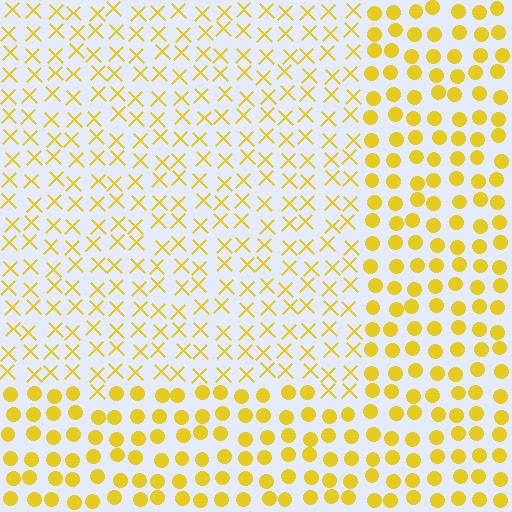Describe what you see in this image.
The image is filled with small yellow elements arranged in a uniform grid. A rectangle-shaped region contains X marks, while the surrounding area contains circles. The boundary is defined purely by the change in element shape.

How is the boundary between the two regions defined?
The boundary is defined by a change in element shape: X marks inside vs. circles outside. All elements share the same color and spacing.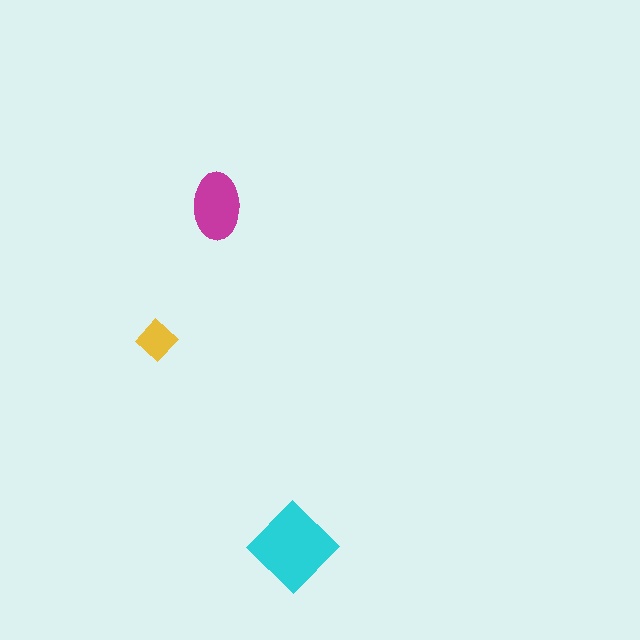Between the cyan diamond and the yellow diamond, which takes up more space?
The cyan diamond.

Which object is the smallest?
The yellow diamond.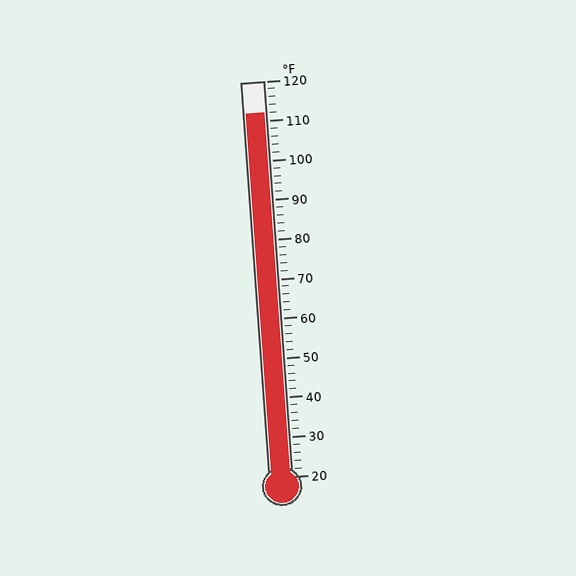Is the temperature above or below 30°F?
The temperature is above 30°F.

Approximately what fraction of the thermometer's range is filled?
The thermometer is filled to approximately 90% of its range.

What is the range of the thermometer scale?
The thermometer scale ranges from 20°F to 120°F.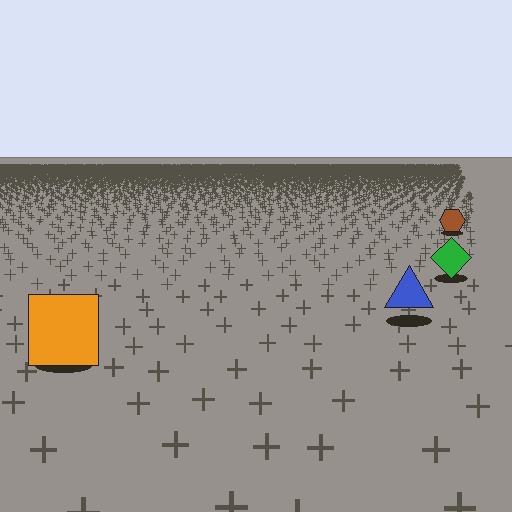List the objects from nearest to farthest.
From nearest to farthest: the orange square, the blue triangle, the green diamond, the brown hexagon.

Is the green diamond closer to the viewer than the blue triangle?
No. The blue triangle is closer — you can tell from the texture gradient: the ground texture is coarser near it.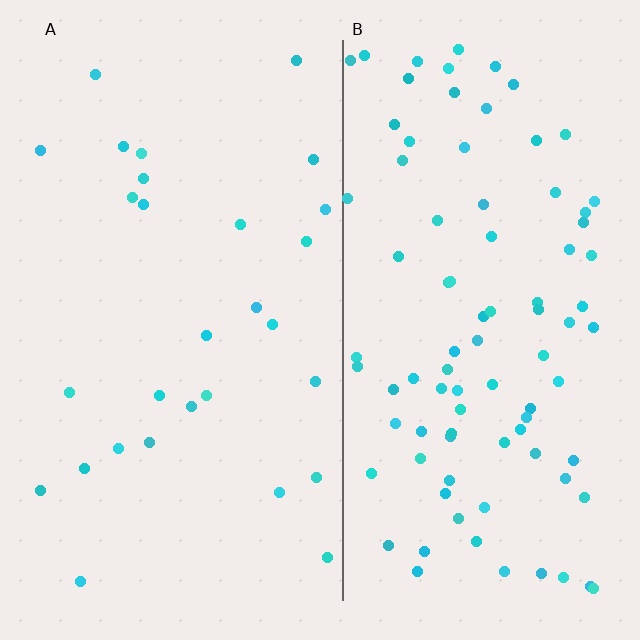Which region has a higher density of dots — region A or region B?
B (the right).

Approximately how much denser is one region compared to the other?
Approximately 3.2× — region B over region A.